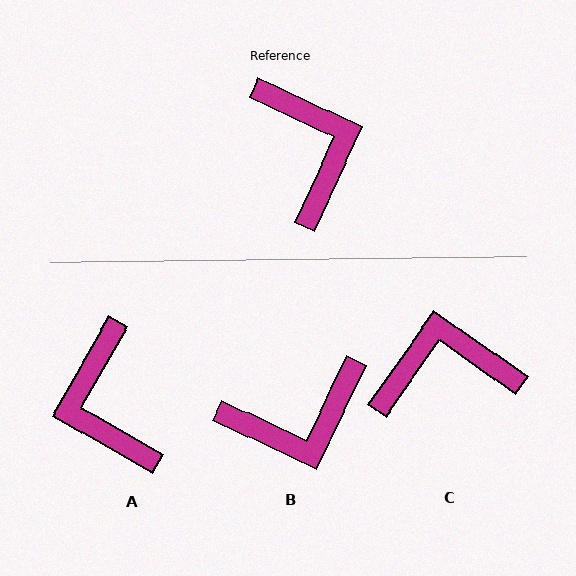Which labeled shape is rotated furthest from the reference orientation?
A, about 175 degrees away.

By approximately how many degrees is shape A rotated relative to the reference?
Approximately 175 degrees counter-clockwise.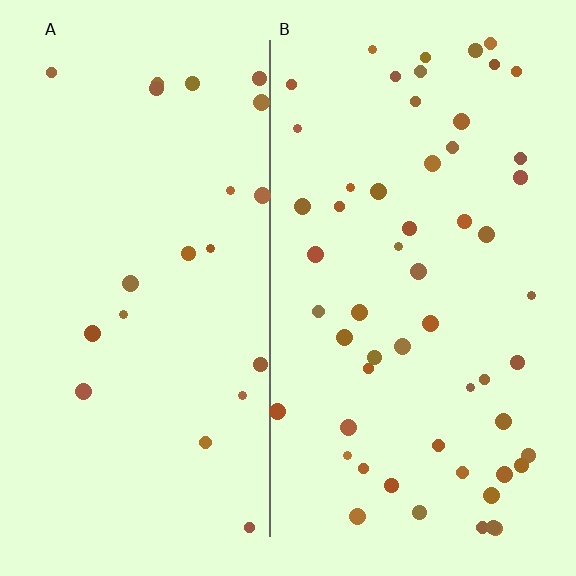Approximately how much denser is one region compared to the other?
Approximately 2.6× — region B over region A.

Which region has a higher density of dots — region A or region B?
B (the right).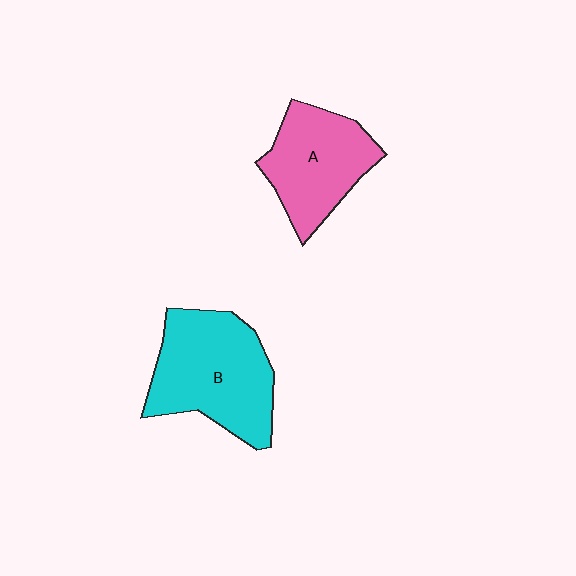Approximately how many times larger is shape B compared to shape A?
Approximately 1.3 times.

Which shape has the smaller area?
Shape A (pink).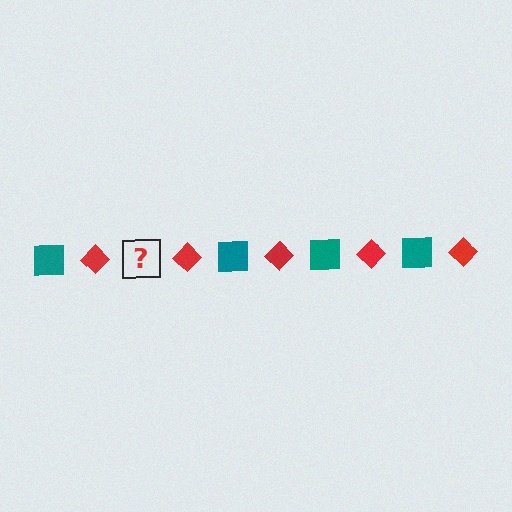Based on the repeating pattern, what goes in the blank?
The blank should be a teal square.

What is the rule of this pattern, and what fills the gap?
The rule is that the pattern alternates between teal square and red diamond. The gap should be filled with a teal square.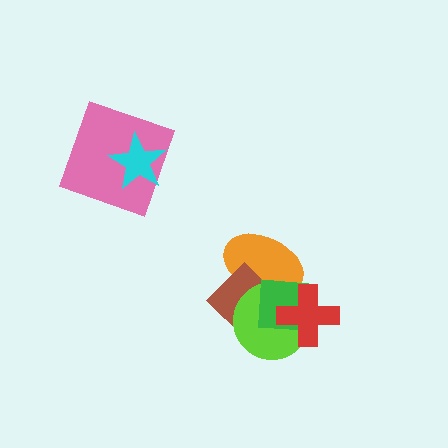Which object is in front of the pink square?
The cyan star is in front of the pink square.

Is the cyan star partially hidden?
No, no other shape covers it.